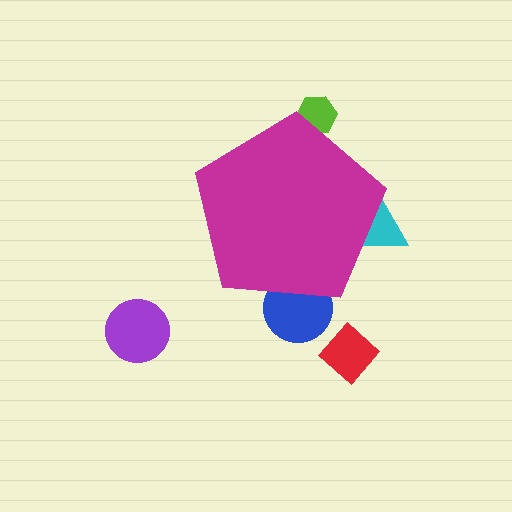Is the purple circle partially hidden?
No, the purple circle is fully visible.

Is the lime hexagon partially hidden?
Yes, the lime hexagon is partially hidden behind the magenta pentagon.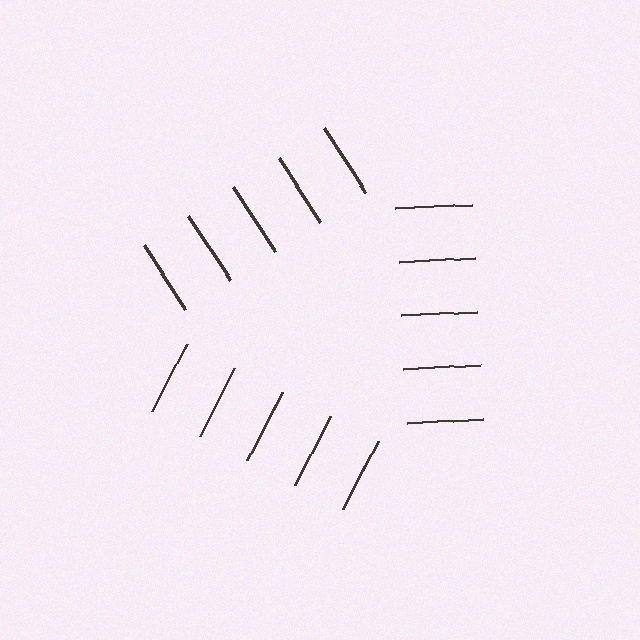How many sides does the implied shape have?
3 sides — the line-ends trace a triangle.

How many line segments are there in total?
15 — 5 along each of the 3 edges.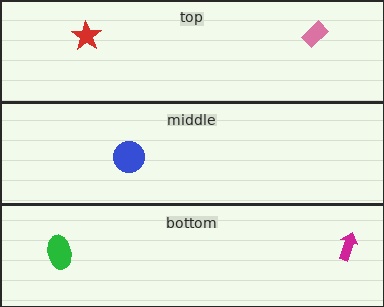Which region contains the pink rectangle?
The top region.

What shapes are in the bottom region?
The magenta arrow, the green ellipse.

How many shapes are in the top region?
2.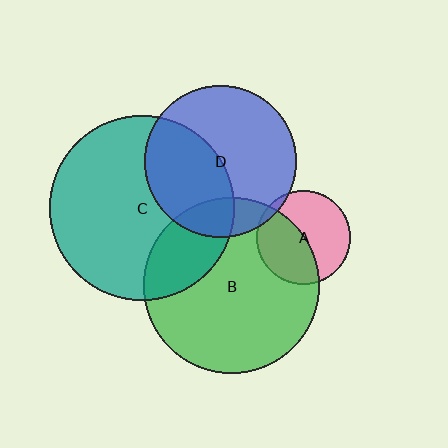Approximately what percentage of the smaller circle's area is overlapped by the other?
Approximately 5%.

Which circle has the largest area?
Circle C (teal).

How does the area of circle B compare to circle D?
Approximately 1.3 times.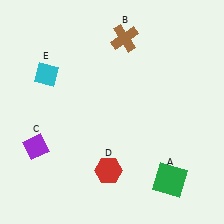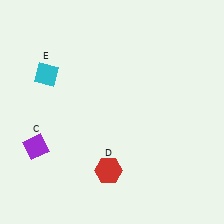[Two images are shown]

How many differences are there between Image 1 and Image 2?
There are 2 differences between the two images.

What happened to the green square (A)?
The green square (A) was removed in Image 2. It was in the bottom-right area of Image 1.